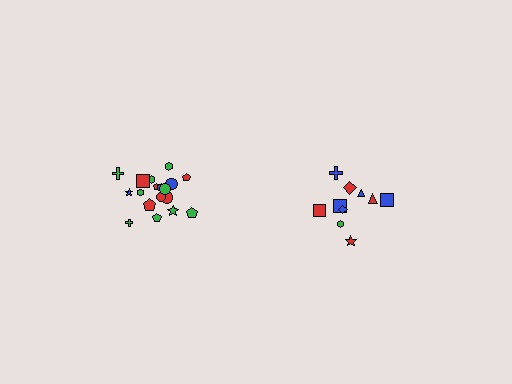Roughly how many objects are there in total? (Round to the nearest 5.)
Roughly 30 objects in total.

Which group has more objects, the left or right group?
The left group.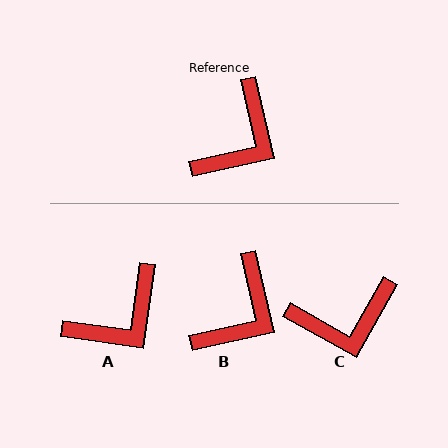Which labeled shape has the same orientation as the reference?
B.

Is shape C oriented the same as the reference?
No, it is off by about 42 degrees.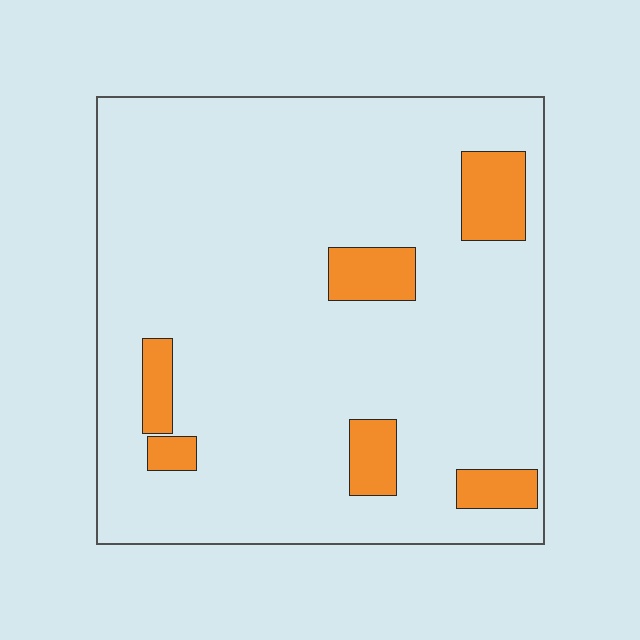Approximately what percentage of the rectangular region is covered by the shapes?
Approximately 10%.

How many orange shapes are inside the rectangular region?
6.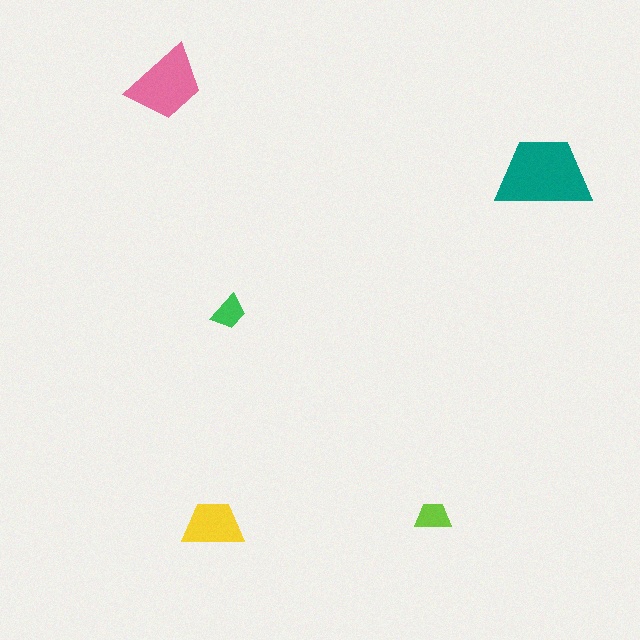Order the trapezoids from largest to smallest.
the teal one, the pink one, the yellow one, the lime one, the green one.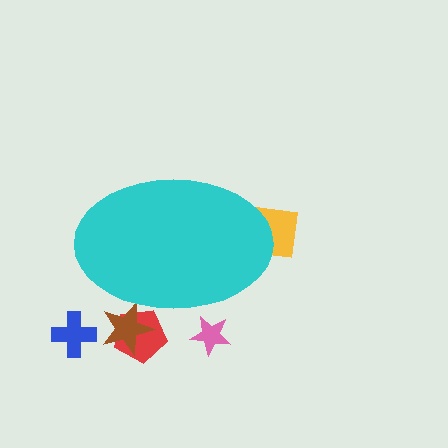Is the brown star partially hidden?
Yes, the brown star is partially hidden behind the cyan ellipse.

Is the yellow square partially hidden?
Yes, the yellow square is partially hidden behind the cyan ellipse.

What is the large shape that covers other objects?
A cyan ellipse.